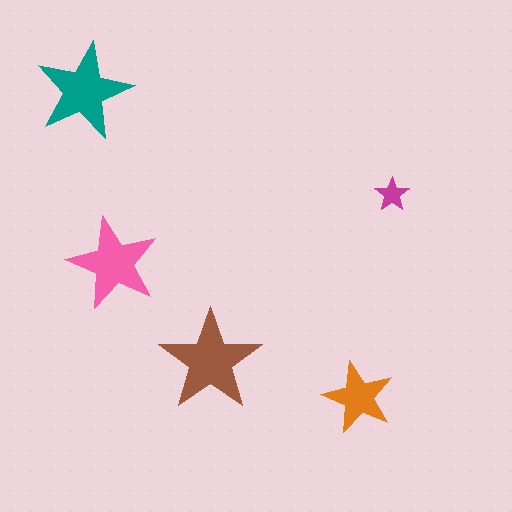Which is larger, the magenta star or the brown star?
The brown one.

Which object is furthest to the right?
The magenta star is rightmost.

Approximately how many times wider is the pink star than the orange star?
About 1.5 times wider.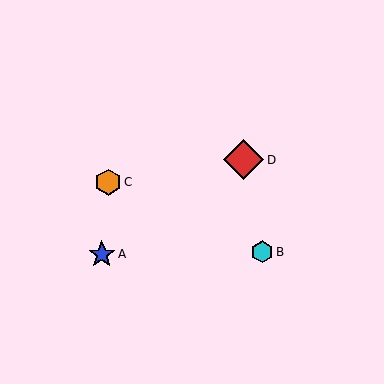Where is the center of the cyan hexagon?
The center of the cyan hexagon is at (262, 252).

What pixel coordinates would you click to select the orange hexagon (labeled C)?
Click at (108, 182) to select the orange hexagon C.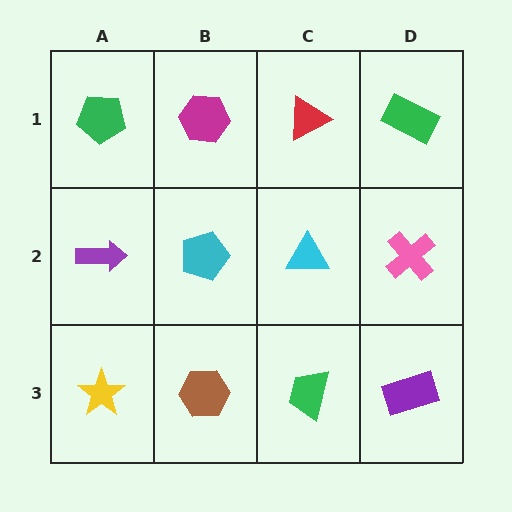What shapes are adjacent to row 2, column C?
A red triangle (row 1, column C), a green trapezoid (row 3, column C), a cyan pentagon (row 2, column B), a pink cross (row 2, column D).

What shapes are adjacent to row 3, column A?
A purple arrow (row 2, column A), a brown hexagon (row 3, column B).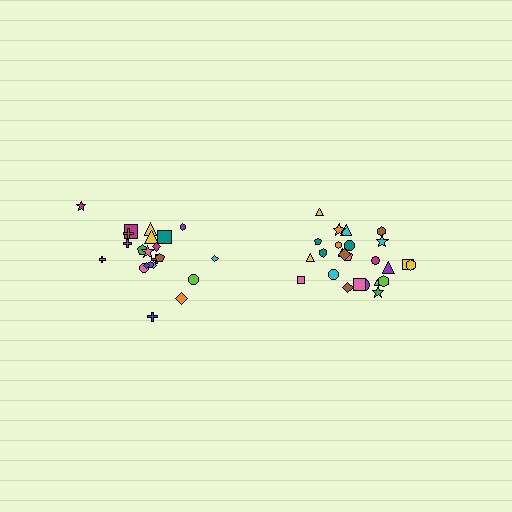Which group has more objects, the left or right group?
The right group.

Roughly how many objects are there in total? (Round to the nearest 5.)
Roughly 45 objects in total.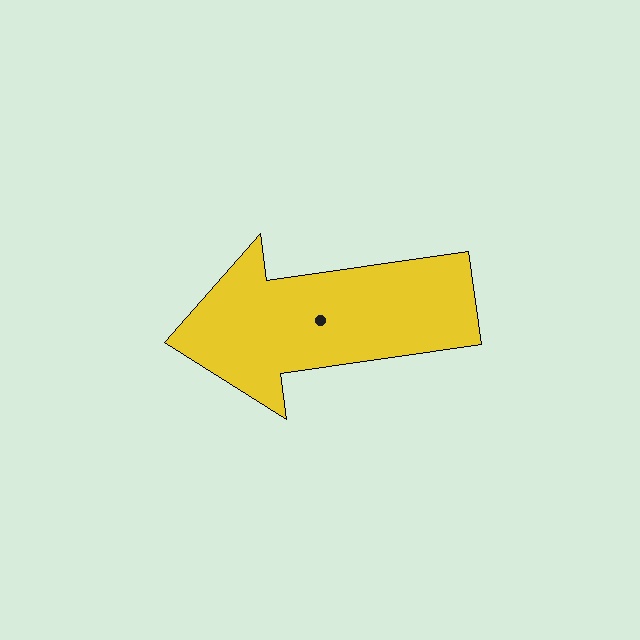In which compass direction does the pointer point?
West.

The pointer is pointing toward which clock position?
Roughly 9 o'clock.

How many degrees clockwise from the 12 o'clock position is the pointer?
Approximately 262 degrees.